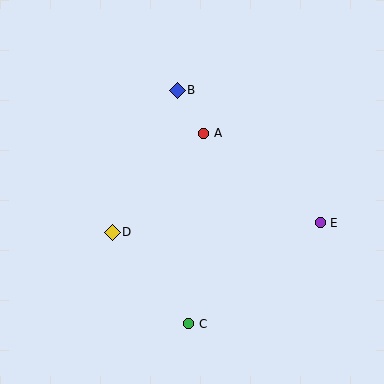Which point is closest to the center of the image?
Point A at (204, 133) is closest to the center.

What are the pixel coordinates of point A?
Point A is at (204, 133).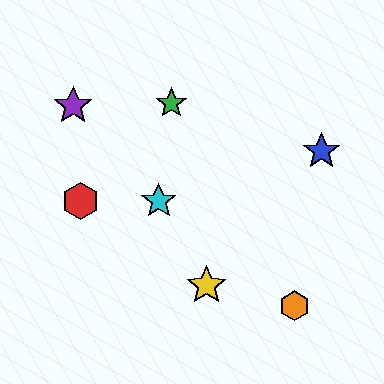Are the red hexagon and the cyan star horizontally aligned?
Yes, both are at y≈201.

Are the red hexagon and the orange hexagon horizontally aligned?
No, the red hexagon is at y≈201 and the orange hexagon is at y≈306.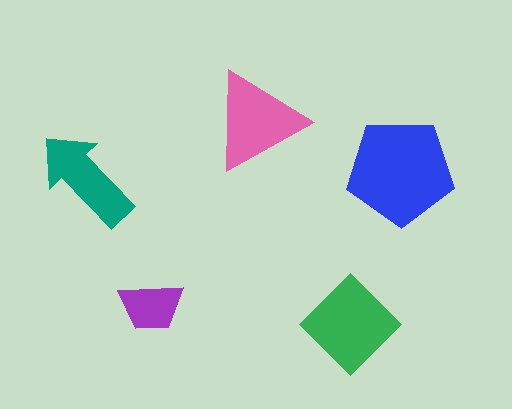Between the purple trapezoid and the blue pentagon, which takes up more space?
The blue pentagon.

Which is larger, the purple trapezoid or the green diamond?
The green diamond.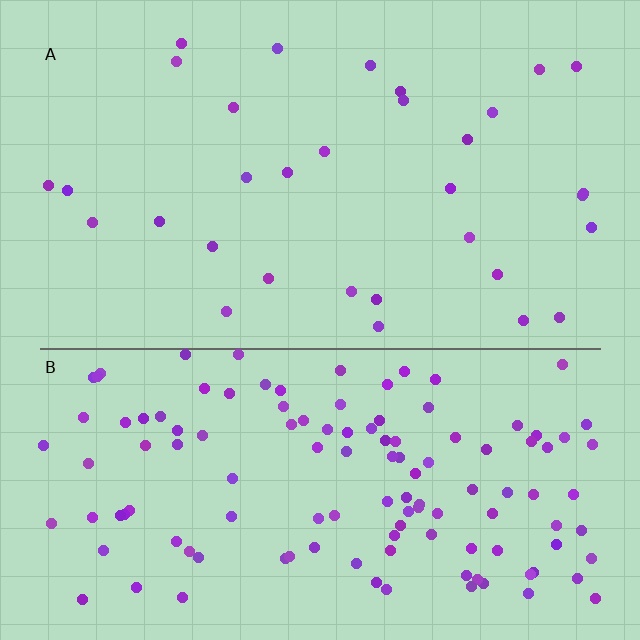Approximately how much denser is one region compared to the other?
Approximately 3.9× — region B over region A.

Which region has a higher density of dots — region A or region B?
B (the bottom).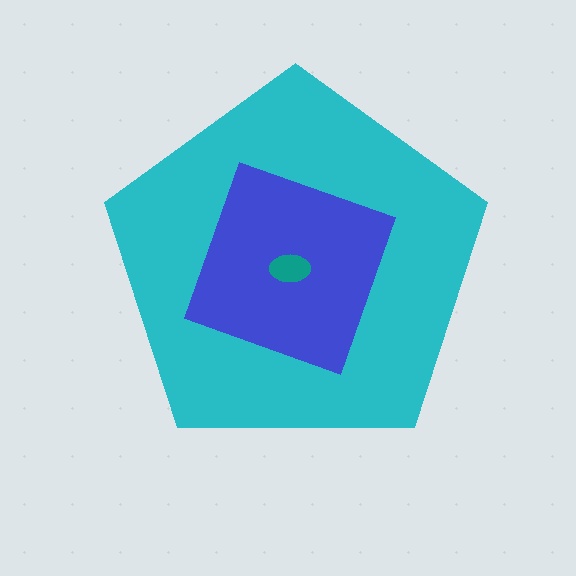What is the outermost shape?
The cyan pentagon.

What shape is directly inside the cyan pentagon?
The blue square.